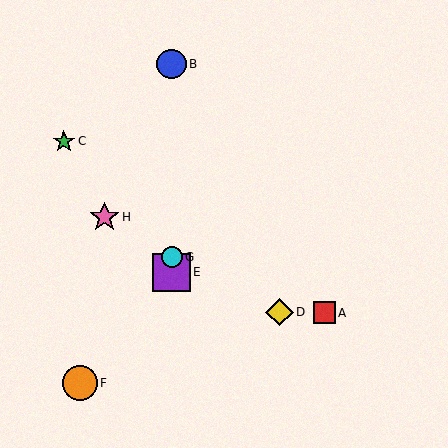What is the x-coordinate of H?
Object H is at x≈104.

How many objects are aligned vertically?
3 objects (B, E, G) are aligned vertically.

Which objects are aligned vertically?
Objects B, E, G are aligned vertically.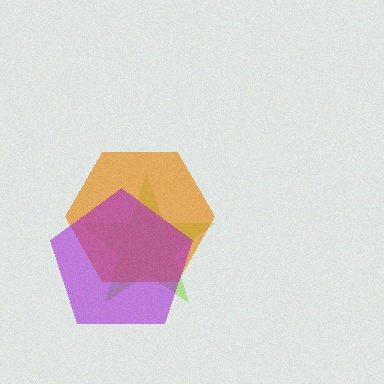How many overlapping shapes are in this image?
There are 3 overlapping shapes in the image.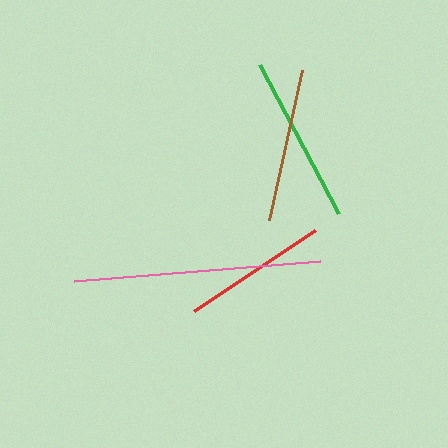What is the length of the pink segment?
The pink segment is approximately 246 pixels long.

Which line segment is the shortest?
The red line is the shortest at approximately 146 pixels.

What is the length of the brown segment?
The brown segment is approximately 154 pixels long.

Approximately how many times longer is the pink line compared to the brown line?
The pink line is approximately 1.6 times the length of the brown line.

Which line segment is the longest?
The pink line is the longest at approximately 246 pixels.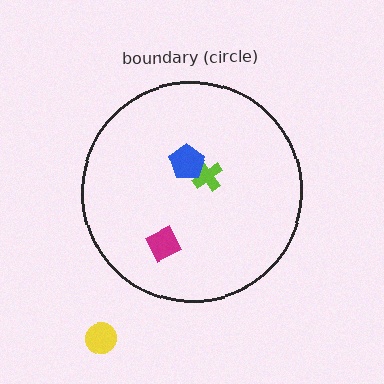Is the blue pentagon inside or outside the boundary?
Inside.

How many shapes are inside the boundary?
3 inside, 1 outside.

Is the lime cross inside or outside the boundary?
Inside.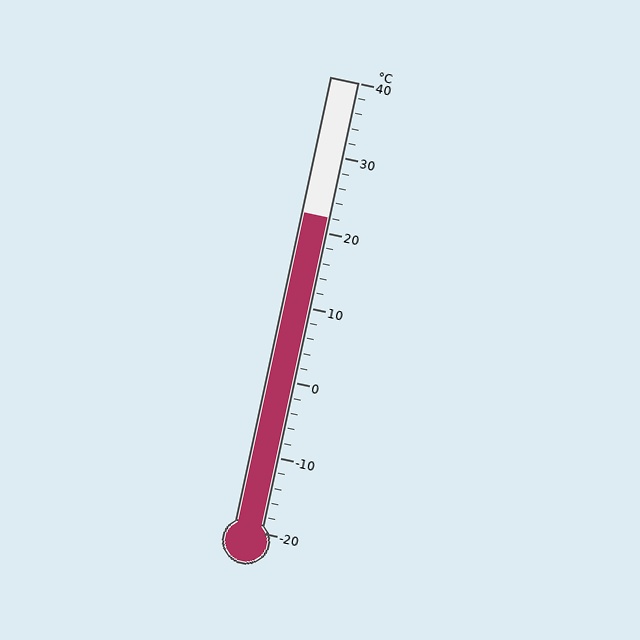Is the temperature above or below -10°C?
The temperature is above -10°C.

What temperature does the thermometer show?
The thermometer shows approximately 22°C.